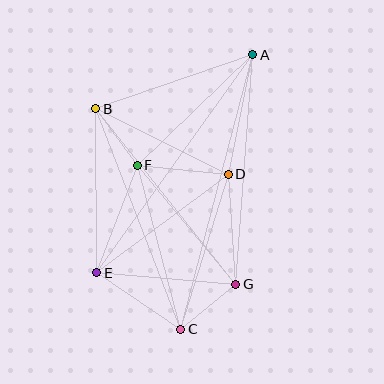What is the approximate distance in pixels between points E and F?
The distance between E and F is approximately 115 pixels.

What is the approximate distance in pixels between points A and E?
The distance between A and E is approximately 268 pixels.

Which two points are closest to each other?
Points B and F are closest to each other.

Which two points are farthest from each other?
Points A and C are farthest from each other.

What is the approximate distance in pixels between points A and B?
The distance between A and B is approximately 166 pixels.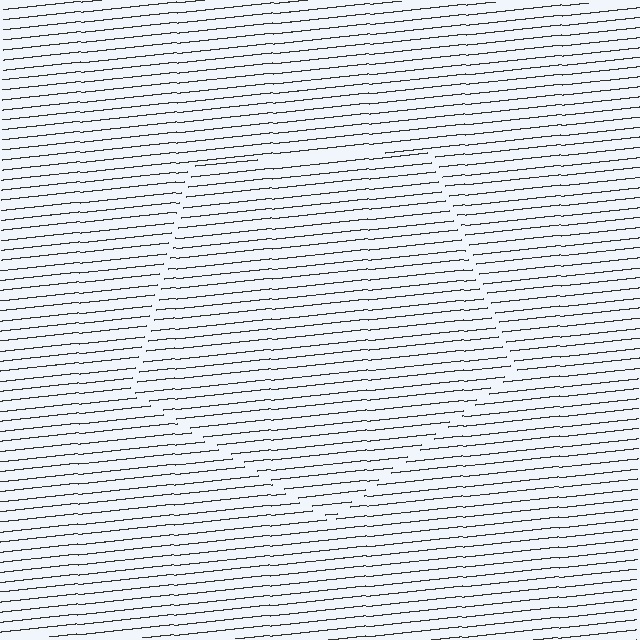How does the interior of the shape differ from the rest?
The interior of the shape contains the same grating, shifted by half a period — the contour is defined by the phase discontinuity where line-ends from the inner and outer gratings abut.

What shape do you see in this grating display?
An illusory pentagon. The interior of the shape contains the same grating, shifted by half a period — the contour is defined by the phase discontinuity where line-ends from the inner and outer gratings abut.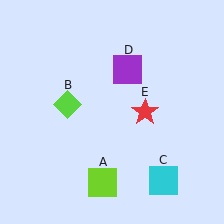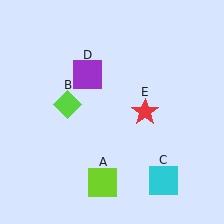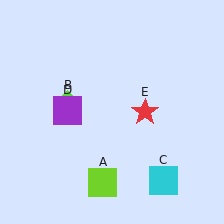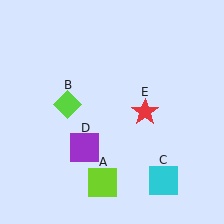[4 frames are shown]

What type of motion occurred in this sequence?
The purple square (object D) rotated counterclockwise around the center of the scene.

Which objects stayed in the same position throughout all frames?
Lime square (object A) and lime diamond (object B) and cyan square (object C) and red star (object E) remained stationary.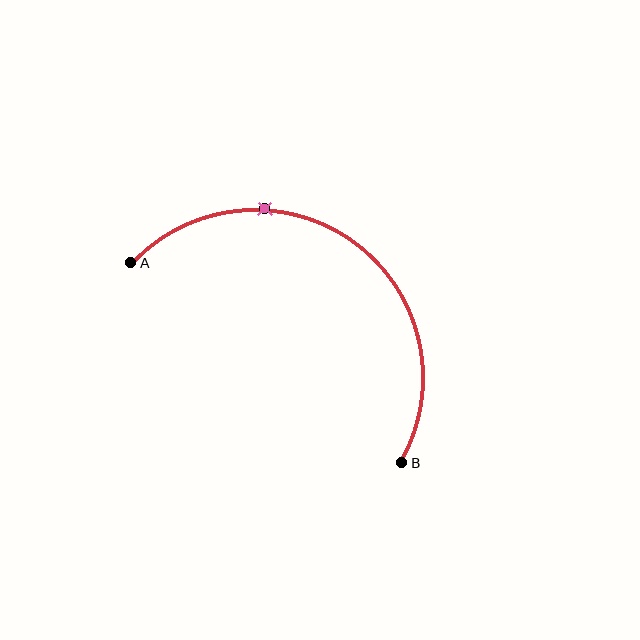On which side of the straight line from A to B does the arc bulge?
The arc bulges above and to the right of the straight line connecting A and B.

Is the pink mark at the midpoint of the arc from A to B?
No. The pink mark lies on the arc but is closer to endpoint A. The arc midpoint would be at the point on the curve equidistant along the arc from both A and B.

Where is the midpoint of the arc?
The arc midpoint is the point on the curve farthest from the straight line joining A and B. It sits above and to the right of that line.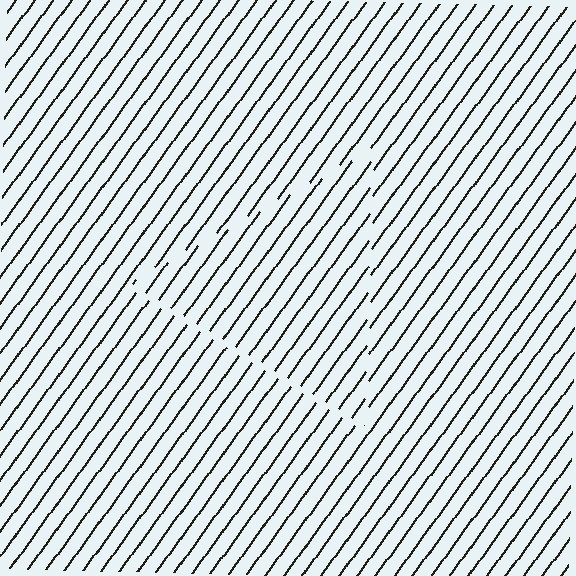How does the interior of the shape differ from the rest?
The interior of the shape contains the same grating, shifted by half a period — the contour is defined by the phase discontinuity where line-ends from the inner and outer gratings abut.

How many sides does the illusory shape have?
3 sides — the line-ends trace a triangle.